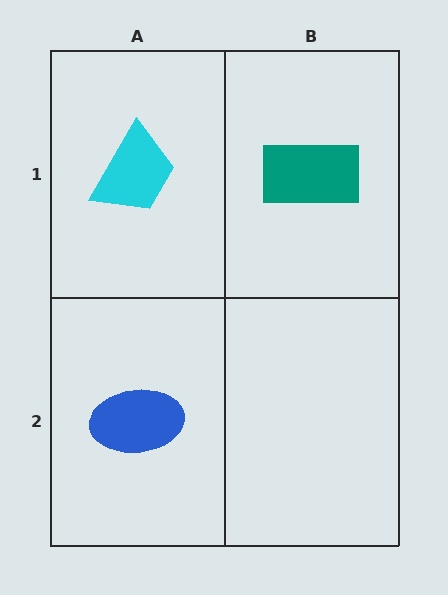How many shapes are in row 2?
1 shape.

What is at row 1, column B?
A teal rectangle.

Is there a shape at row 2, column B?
No, that cell is empty.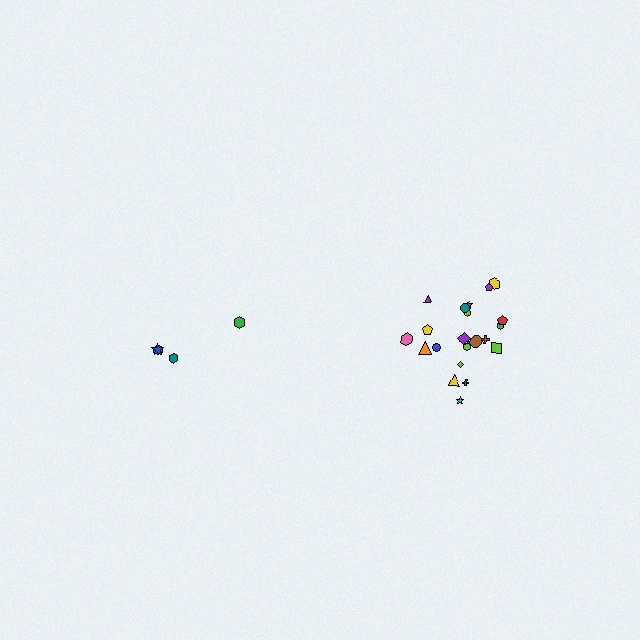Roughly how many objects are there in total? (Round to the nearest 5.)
Roughly 25 objects in total.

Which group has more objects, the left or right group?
The right group.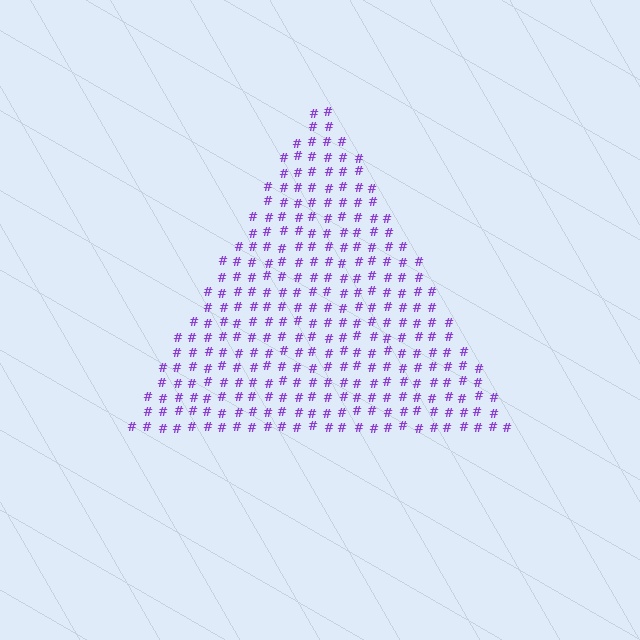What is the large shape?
The large shape is a triangle.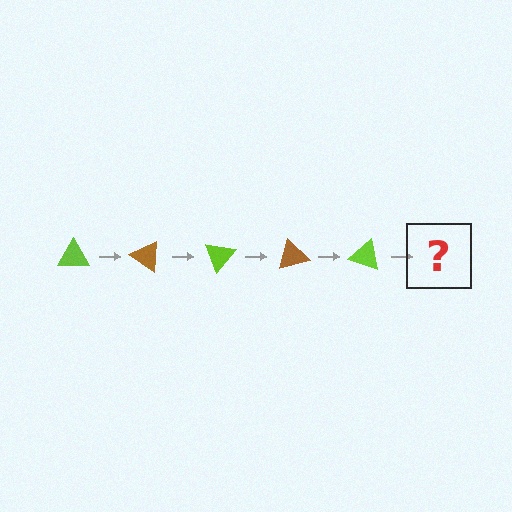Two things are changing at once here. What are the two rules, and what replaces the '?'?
The two rules are that it rotates 35 degrees each step and the color cycles through lime and brown. The '?' should be a brown triangle, rotated 175 degrees from the start.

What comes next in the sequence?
The next element should be a brown triangle, rotated 175 degrees from the start.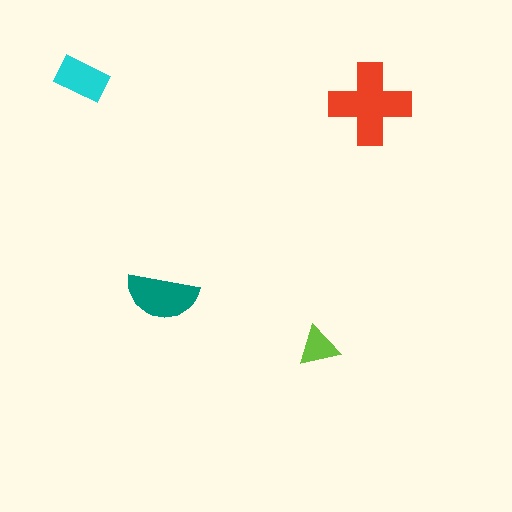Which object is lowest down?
The lime triangle is bottommost.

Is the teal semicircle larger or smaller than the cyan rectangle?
Larger.